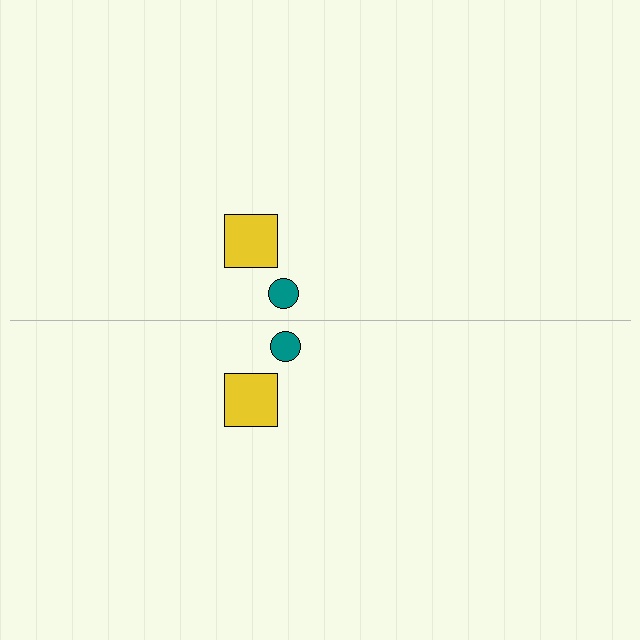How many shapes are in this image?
There are 4 shapes in this image.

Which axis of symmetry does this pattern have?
The pattern has a horizontal axis of symmetry running through the center of the image.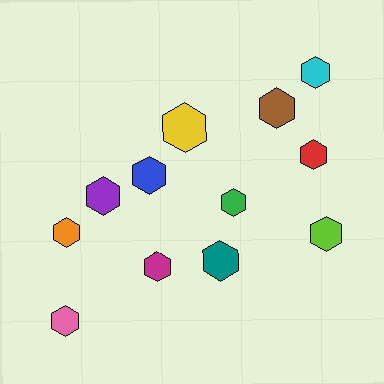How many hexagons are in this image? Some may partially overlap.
There are 12 hexagons.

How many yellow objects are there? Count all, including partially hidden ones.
There is 1 yellow object.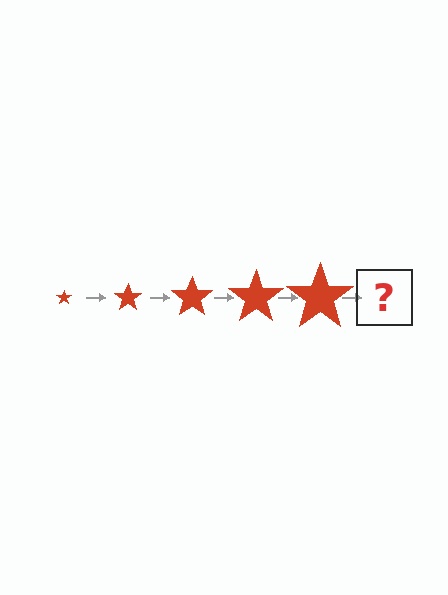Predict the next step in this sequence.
The next step is a red star, larger than the previous one.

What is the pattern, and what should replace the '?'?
The pattern is that the star gets progressively larger each step. The '?' should be a red star, larger than the previous one.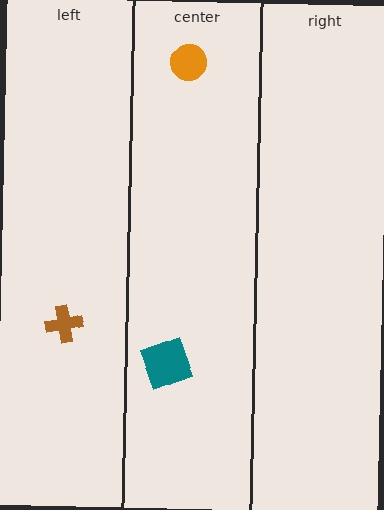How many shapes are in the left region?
1.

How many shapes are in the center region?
2.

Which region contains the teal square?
The center region.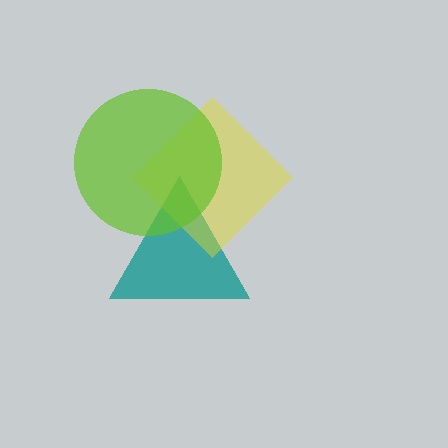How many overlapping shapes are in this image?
There are 3 overlapping shapes in the image.